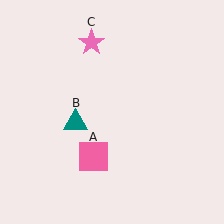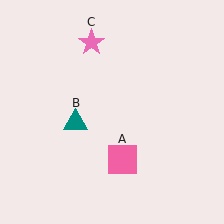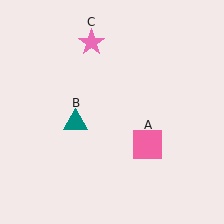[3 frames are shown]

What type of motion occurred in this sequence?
The pink square (object A) rotated counterclockwise around the center of the scene.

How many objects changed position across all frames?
1 object changed position: pink square (object A).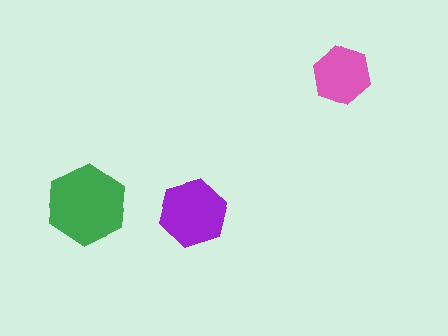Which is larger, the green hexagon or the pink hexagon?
The green one.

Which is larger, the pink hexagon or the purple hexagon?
The purple one.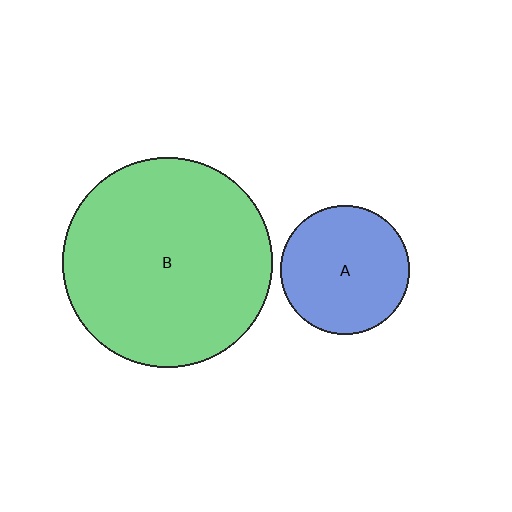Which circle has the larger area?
Circle B (green).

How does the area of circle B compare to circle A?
Approximately 2.6 times.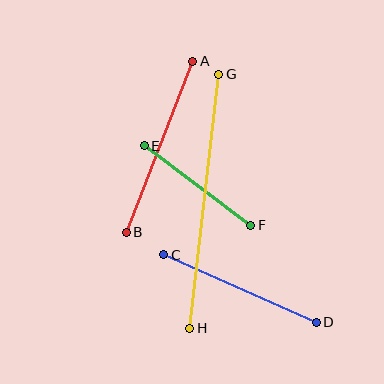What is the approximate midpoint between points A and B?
The midpoint is at approximately (159, 147) pixels.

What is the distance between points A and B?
The distance is approximately 183 pixels.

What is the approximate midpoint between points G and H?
The midpoint is at approximately (204, 201) pixels.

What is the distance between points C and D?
The distance is approximately 167 pixels.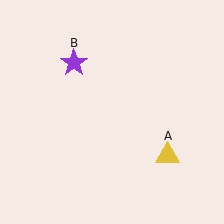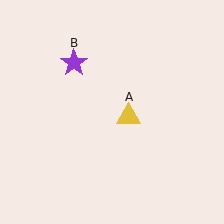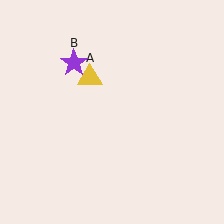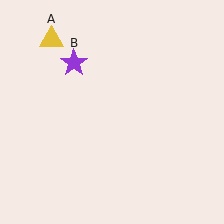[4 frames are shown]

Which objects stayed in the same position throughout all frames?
Purple star (object B) remained stationary.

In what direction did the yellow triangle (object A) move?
The yellow triangle (object A) moved up and to the left.